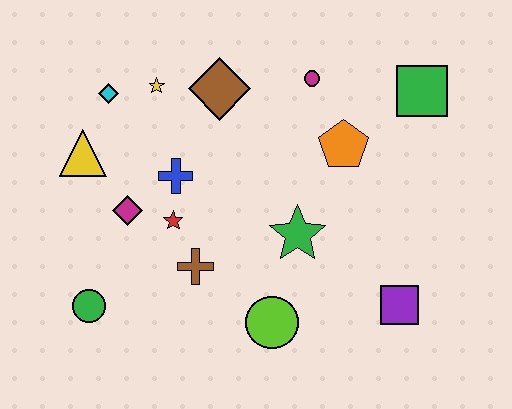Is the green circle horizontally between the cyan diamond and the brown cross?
No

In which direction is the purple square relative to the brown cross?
The purple square is to the right of the brown cross.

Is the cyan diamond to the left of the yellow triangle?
No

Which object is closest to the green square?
The orange pentagon is closest to the green square.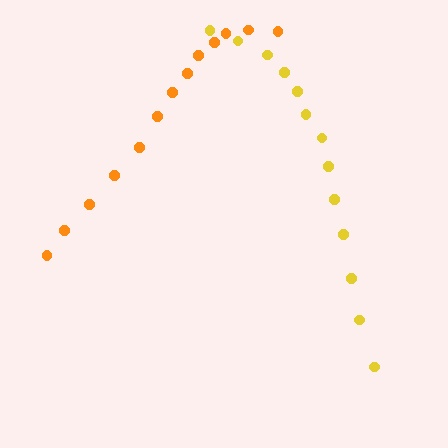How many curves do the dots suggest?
There are 2 distinct paths.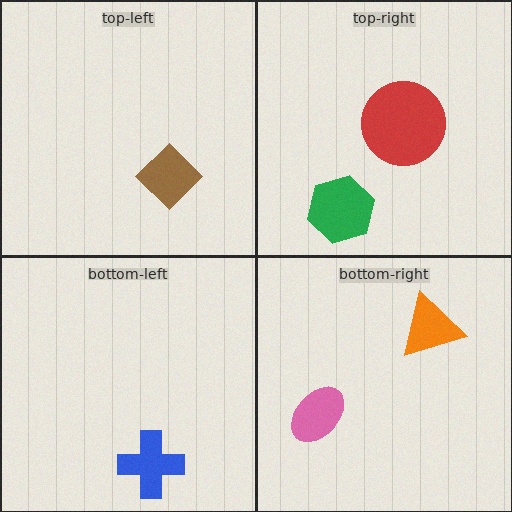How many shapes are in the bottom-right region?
2.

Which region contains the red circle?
The top-right region.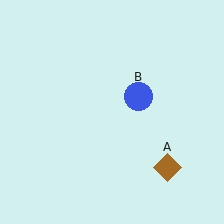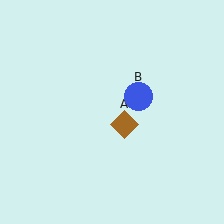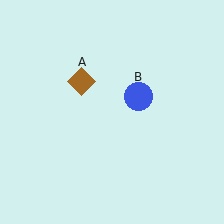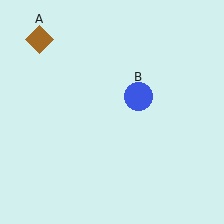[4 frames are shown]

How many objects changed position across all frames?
1 object changed position: brown diamond (object A).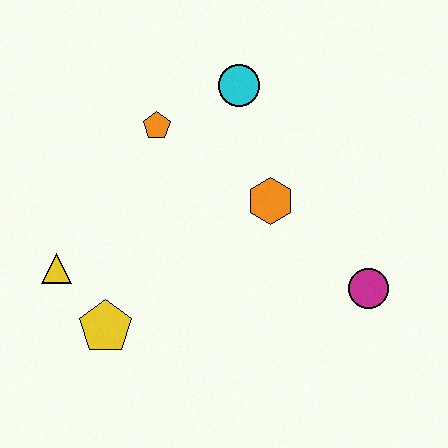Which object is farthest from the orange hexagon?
The yellow triangle is farthest from the orange hexagon.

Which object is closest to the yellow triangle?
The yellow pentagon is closest to the yellow triangle.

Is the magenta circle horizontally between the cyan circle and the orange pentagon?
No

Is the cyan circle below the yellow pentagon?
No